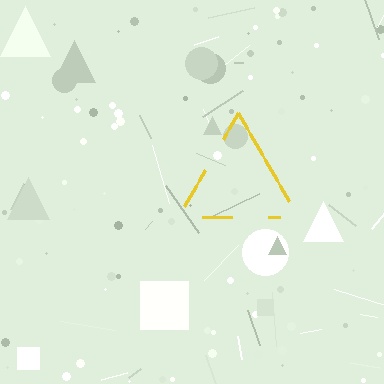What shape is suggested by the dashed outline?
The dashed outline suggests a triangle.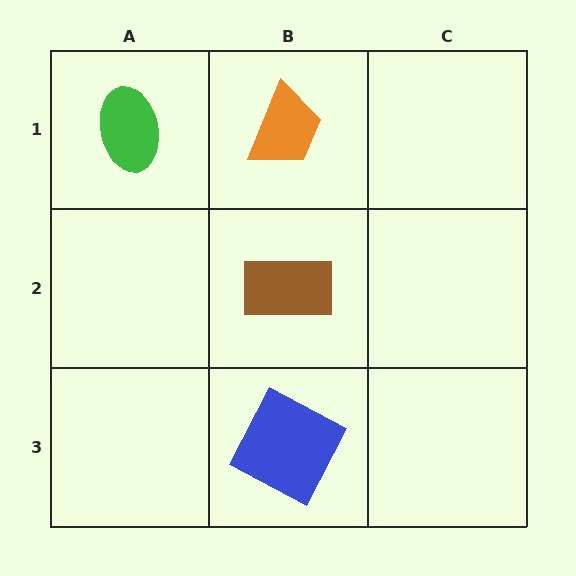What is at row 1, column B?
An orange trapezoid.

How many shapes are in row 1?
2 shapes.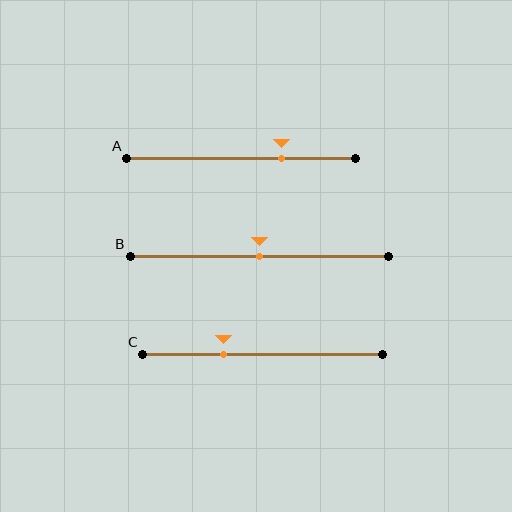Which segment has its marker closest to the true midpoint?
Segment B has its marker closest to the true midpoint.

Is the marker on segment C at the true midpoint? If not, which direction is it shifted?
No, the marker on segment C is shifted to the left by about 16% of the segment length.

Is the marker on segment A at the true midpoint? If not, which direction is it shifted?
No, the marker on segment A is shifted to the right by about 17% of the segment length.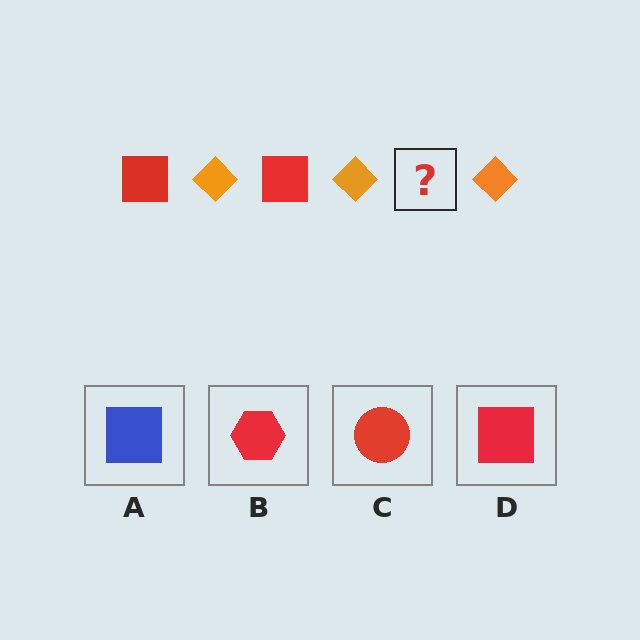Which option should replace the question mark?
Option D.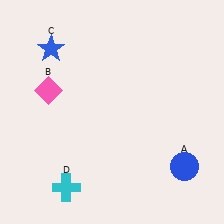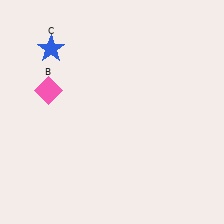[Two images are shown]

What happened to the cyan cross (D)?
The cyan cross (D) was removed in Image 2. It was in the bottom-left area of Image 1.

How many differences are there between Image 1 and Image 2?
There are 2 differences between the two images.